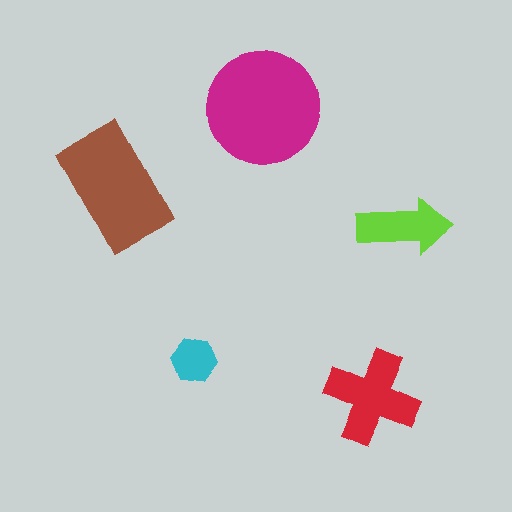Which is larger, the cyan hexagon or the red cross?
The red cross.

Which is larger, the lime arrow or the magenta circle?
The magenta circle.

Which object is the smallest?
The cyan hexagon.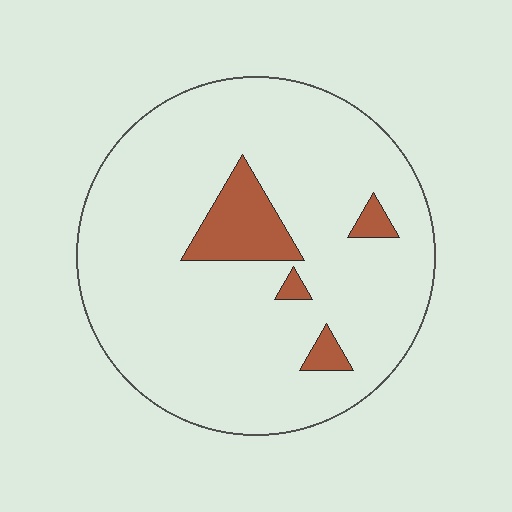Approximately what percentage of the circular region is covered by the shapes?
Approximately 10%.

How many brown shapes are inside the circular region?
4.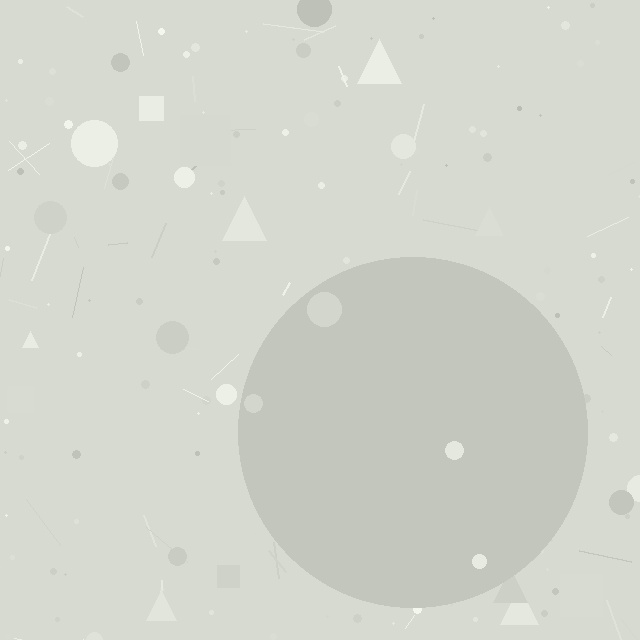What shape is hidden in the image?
A circle is hidden in the image.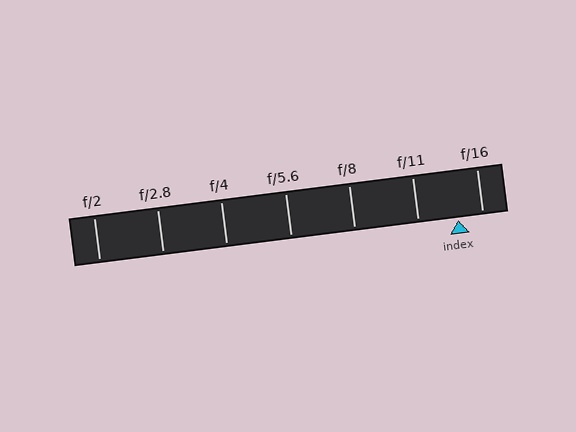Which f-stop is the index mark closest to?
The index mark is closest to f/16.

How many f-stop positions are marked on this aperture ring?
There are 7 f-stop positions marked.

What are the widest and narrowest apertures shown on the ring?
The widest aperture shown is f/2 and the narrowest is f/16.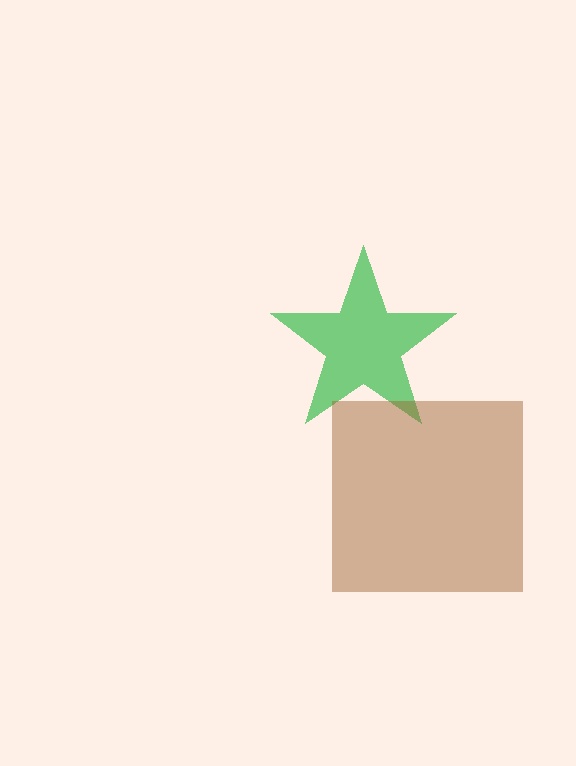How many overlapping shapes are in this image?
There are 2 overlapping shapes in the image.